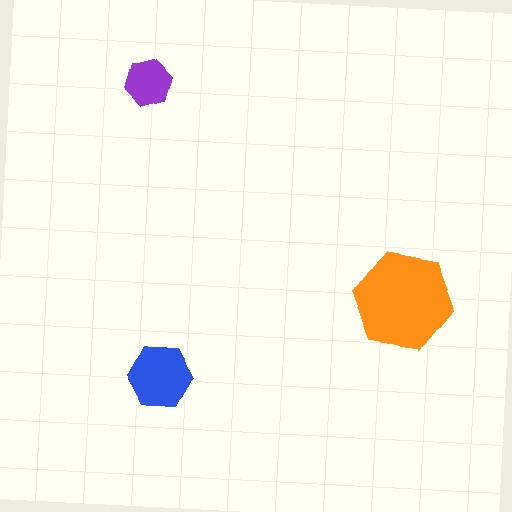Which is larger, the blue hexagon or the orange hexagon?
The orange one.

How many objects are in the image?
There are 3 objects in the image.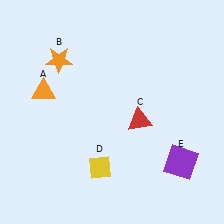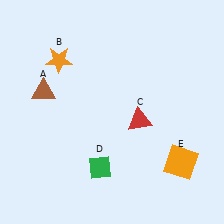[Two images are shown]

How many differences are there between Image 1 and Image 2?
There are 3 differences between the two images.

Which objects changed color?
A changed from orange to brown. D changed from yellow to green. E changed from purple to orange.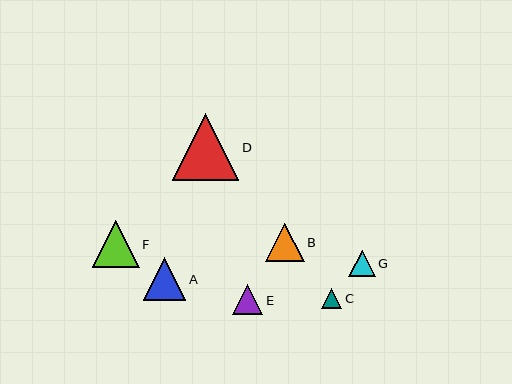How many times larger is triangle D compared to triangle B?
Triangle D is approximately 1.7 times the size of triangle B.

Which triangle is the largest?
Triangle D is the largest with a size of approximately 67 pixels.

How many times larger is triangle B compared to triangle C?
Triangle B is approximately 1.9 times the size of triangle C.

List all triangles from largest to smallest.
From largest to smallest: D, F, A, B, E, G, C.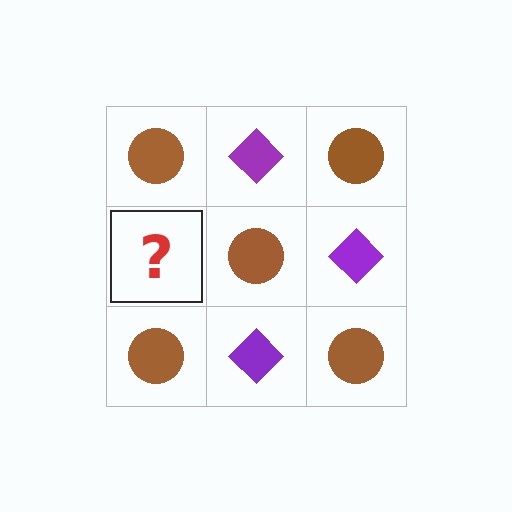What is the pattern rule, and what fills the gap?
The rule is that it alternates brown circle and purple diamond in a checkerboard pattern. The gap should be filled with a purple diamond.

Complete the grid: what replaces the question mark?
The question mark should be replaced with a purple diamond.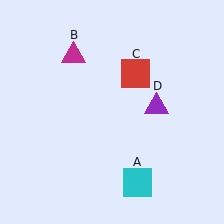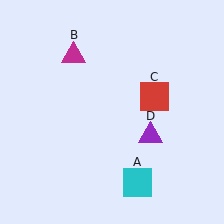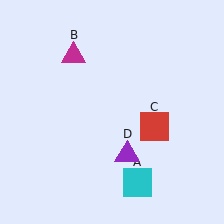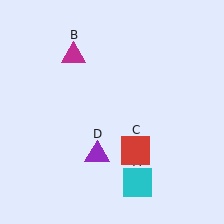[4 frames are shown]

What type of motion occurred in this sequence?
The red square (object C), purple triangle (object D) rotated clockwise around the center of the scene.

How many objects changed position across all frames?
2 objects changed position: red square (object C), purple triangle (object D).